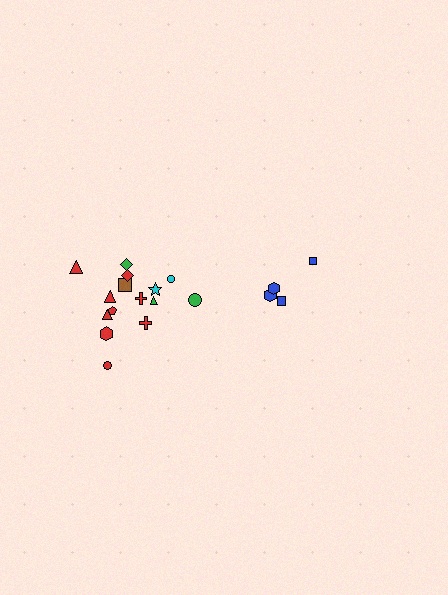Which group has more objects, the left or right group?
The left group.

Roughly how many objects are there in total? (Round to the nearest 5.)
Roughly 20 objects in total.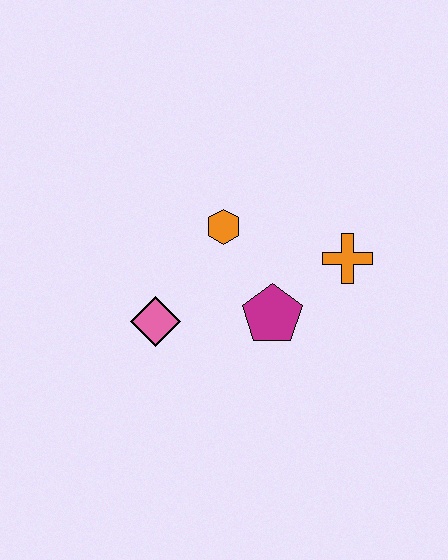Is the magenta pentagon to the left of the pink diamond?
No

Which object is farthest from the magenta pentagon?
The pink diamond is farthest from the magenta pentagon.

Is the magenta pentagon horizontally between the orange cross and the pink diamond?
Yes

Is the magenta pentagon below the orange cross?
Yes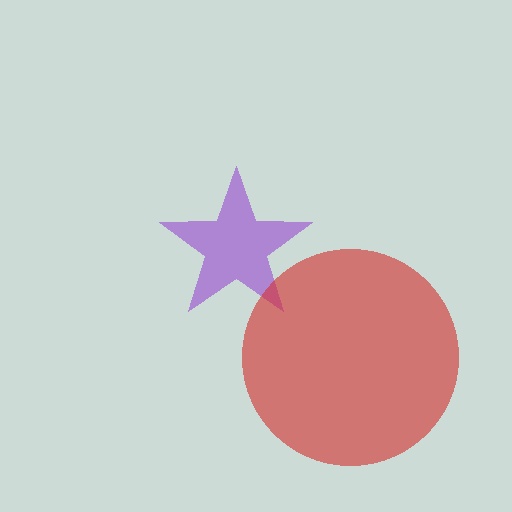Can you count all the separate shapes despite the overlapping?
Yes, there are 2 separate shapes.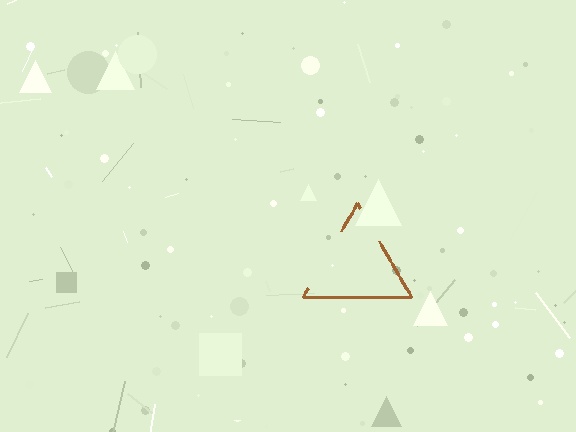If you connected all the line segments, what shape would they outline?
They would outline a triangle.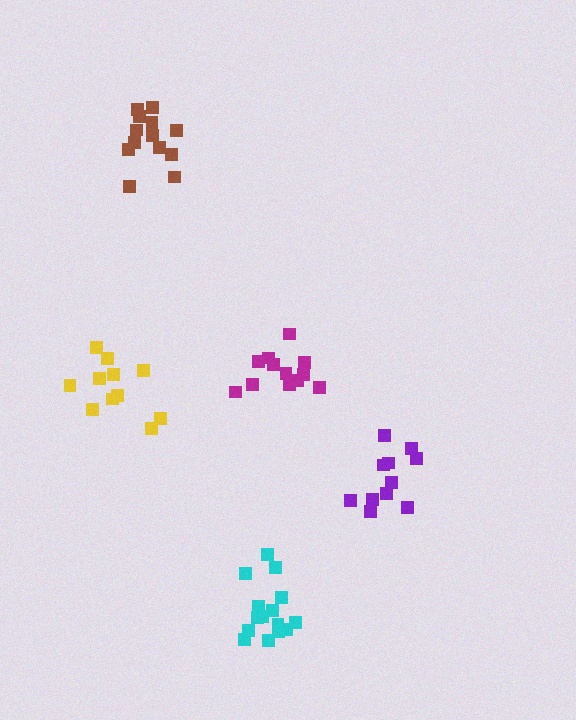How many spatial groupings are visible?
There are 5 spatial groupings.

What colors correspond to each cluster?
The clusters are colored: brown, yellow, purple, magenta, cyan.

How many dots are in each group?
Group 1: 13 dots, Group 2: 11 dots, Group 3: 11 dots, Group 4: 12 dots, Group 5: 15 dots (62 total).